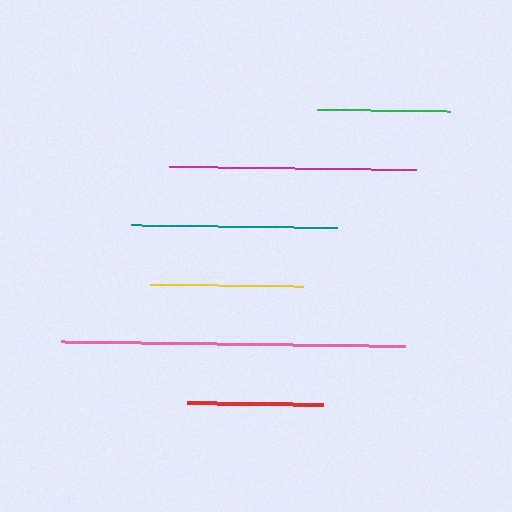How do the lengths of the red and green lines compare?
The red and green lines are approximately the same length.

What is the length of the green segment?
The green segment is approximately 133 pixels long.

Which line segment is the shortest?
The green line is the shortest at approximately 133 pixels.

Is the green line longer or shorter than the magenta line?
The magenta line is longer than the green line.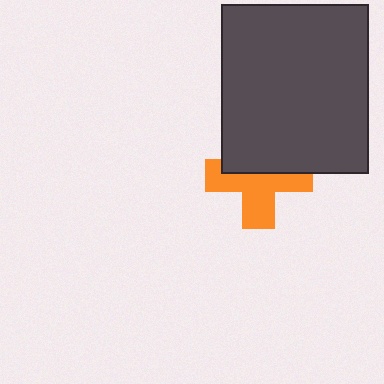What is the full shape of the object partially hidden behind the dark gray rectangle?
The partially hidden object is an orange cross.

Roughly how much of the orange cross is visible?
About half of it is visible (roughly 57%).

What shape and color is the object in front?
The object in front is a dark gray rectangle.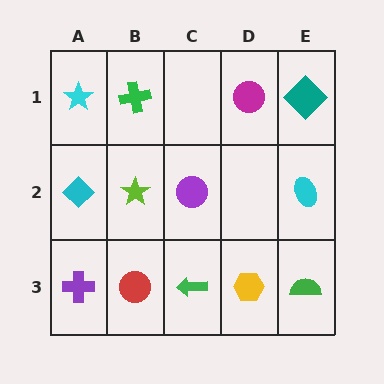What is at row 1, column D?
A magenta circle.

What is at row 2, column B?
A lime star.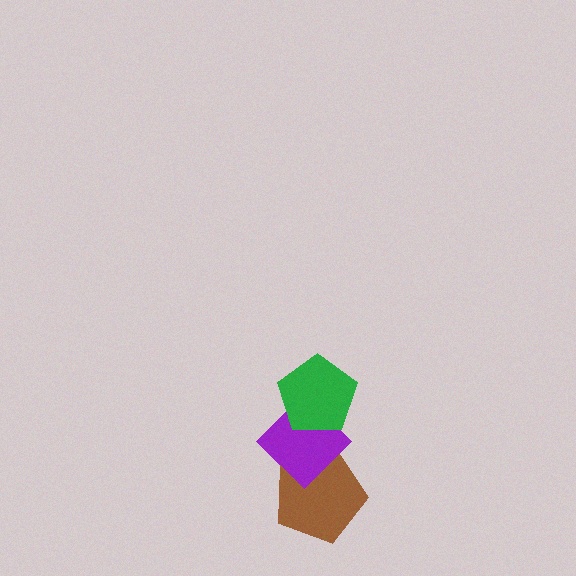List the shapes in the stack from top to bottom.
From top to bottom: the green pentagon, the purple diamond, the brown pentagon.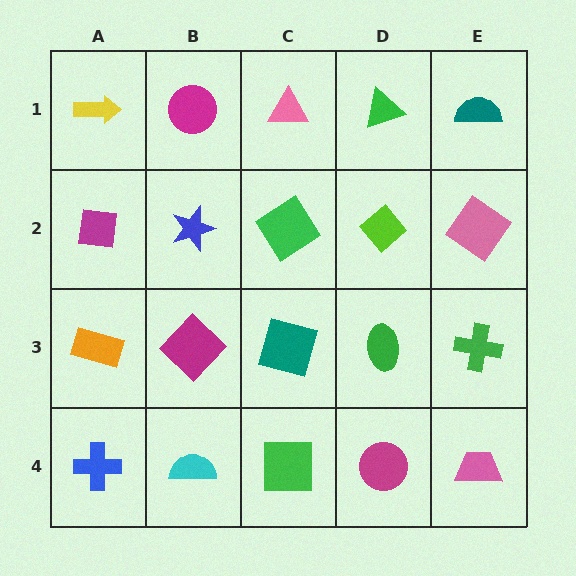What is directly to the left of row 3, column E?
A green ellipse.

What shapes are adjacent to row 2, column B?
A magenta circle (row 1, column B), a magenta diamond (row 3, column B), a magenta square (row 2, column A), a green diamond (row 2, column C).